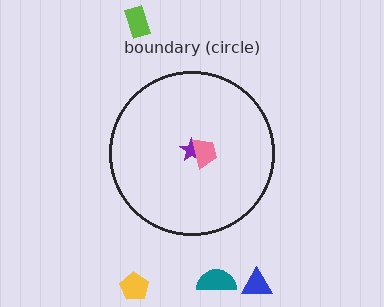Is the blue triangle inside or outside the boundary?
Outside.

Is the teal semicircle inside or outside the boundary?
Outside.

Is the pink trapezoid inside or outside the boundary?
Inside.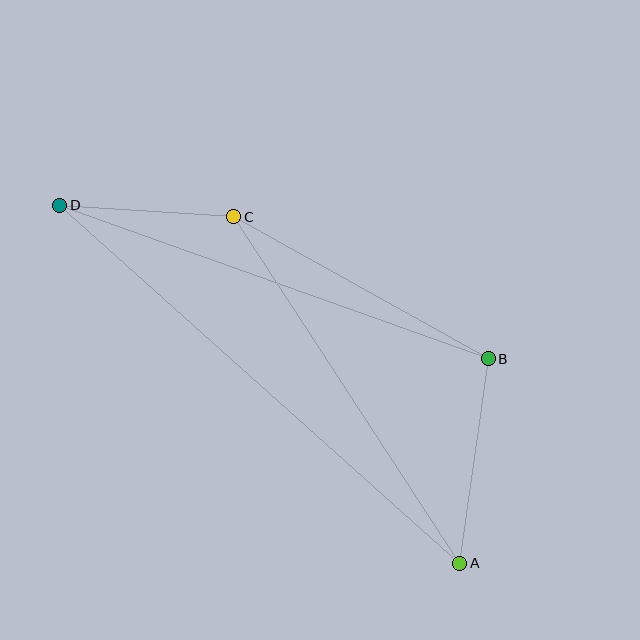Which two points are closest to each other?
Points C and D are closest to each other.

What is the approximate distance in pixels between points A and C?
The distance between A and C is approximately 414 pixels.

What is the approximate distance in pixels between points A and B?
The distance between A and B is approximately 207 pixels.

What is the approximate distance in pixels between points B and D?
The distance between B and D is approximately 455 pixels.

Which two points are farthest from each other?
Points A and D are farthest from each other.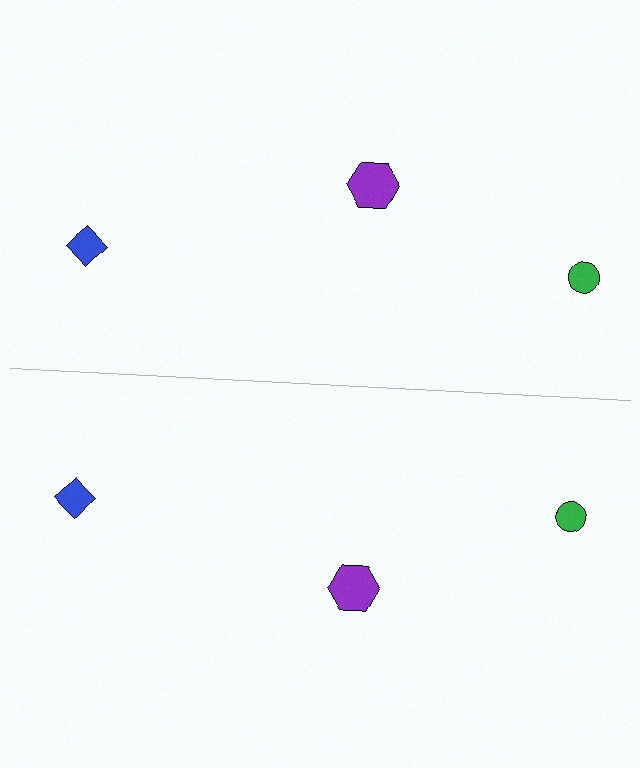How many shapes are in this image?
There are 6 shapes in this image.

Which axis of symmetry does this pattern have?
The pattern has a horizontal axis of symmetry running through the center of the image.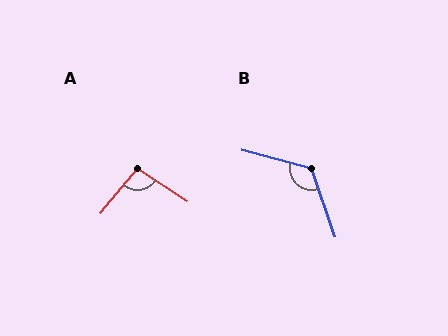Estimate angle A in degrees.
Approximately 96 degrees.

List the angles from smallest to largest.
A (96°), B (124°).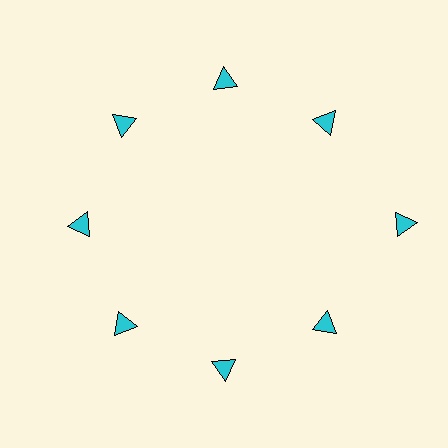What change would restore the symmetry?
The symmetry would be restored by moving it inward, back onto the ring so that all 8 triangles sit at equal angles and equal distance from the center.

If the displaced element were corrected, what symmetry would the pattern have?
It would have 8-fold rotational symmetry — the pattern would map onto itself every 45 degrees.